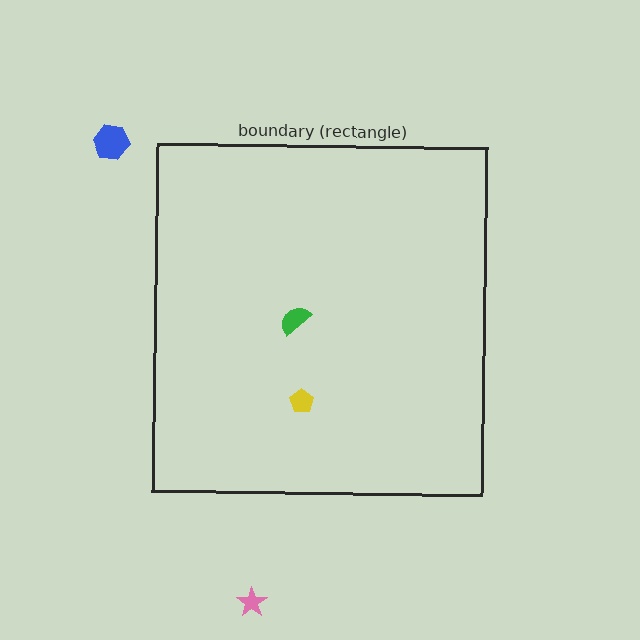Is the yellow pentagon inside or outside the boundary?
Inside.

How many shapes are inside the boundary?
2 inside, 2 outside.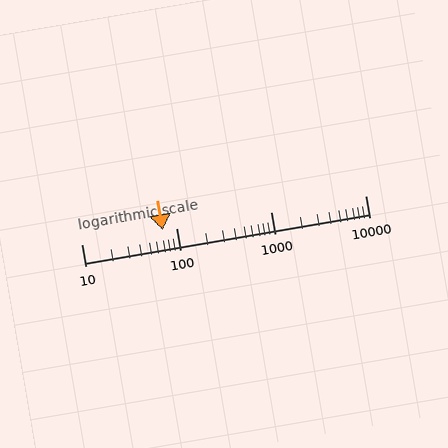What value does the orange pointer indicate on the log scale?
The pointer indicates approximately 73.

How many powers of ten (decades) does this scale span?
The scale spans 3 decades, from 10 to 10000.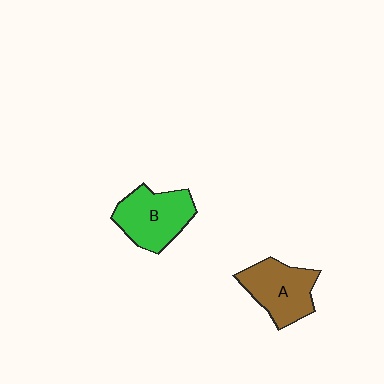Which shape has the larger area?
Shape B (green).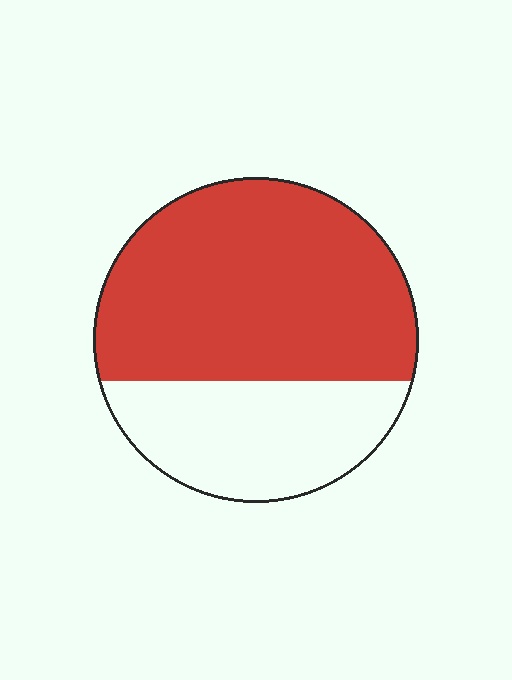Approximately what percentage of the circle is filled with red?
Approximately 65%.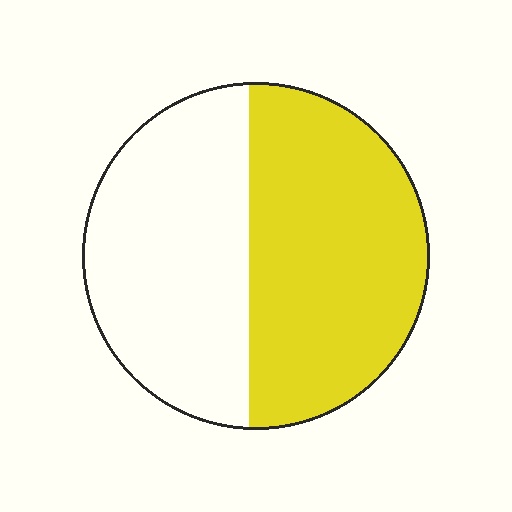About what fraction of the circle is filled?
About one half (1/2).